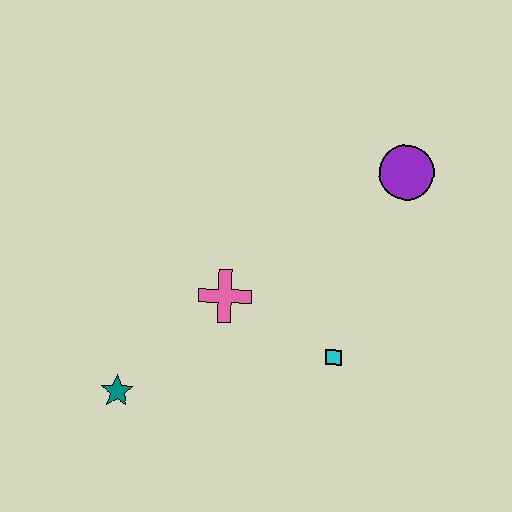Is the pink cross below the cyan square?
No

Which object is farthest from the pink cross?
The purple circle is farthest from the pink cross.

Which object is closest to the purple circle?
The cyan square is closest to the purple circle.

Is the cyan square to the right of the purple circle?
No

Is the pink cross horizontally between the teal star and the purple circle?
Yes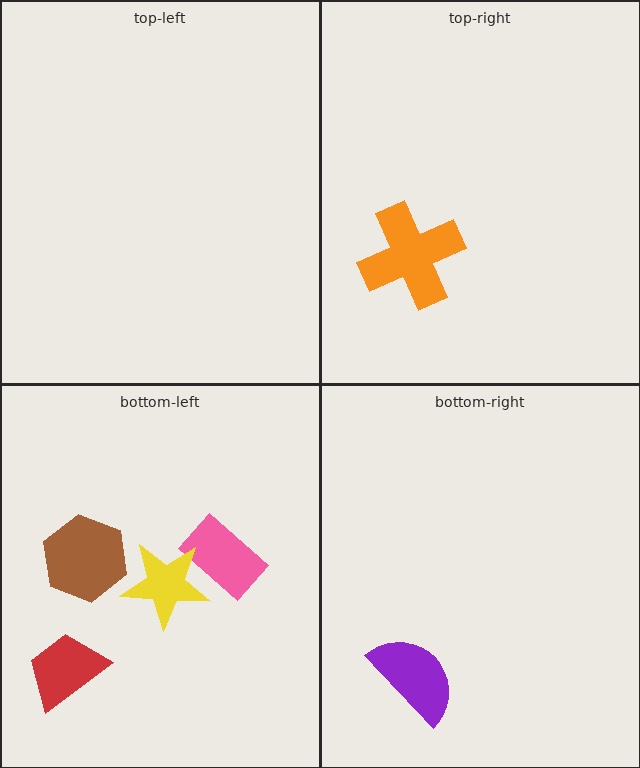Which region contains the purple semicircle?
The bottom-right region.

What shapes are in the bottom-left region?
The pink rectangle, the red trapezoid, the brown hexagon, the yellow star.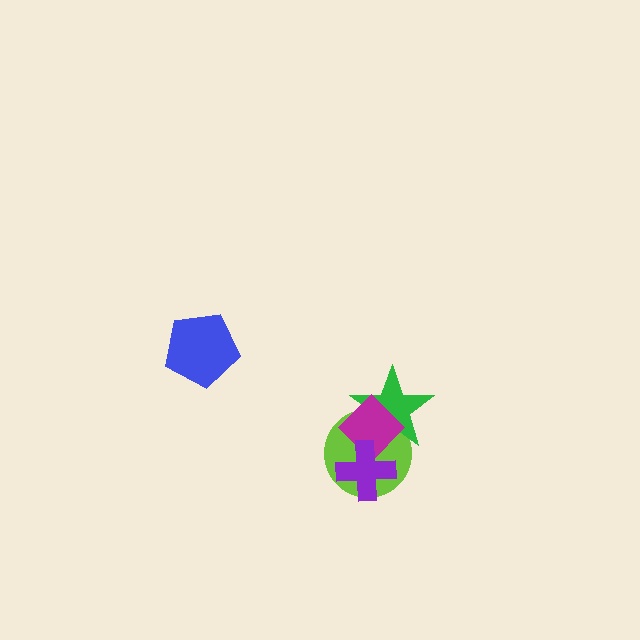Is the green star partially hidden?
Yes, it is partially covered by another shape.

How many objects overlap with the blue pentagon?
0 objects overlap with the blue pentagon.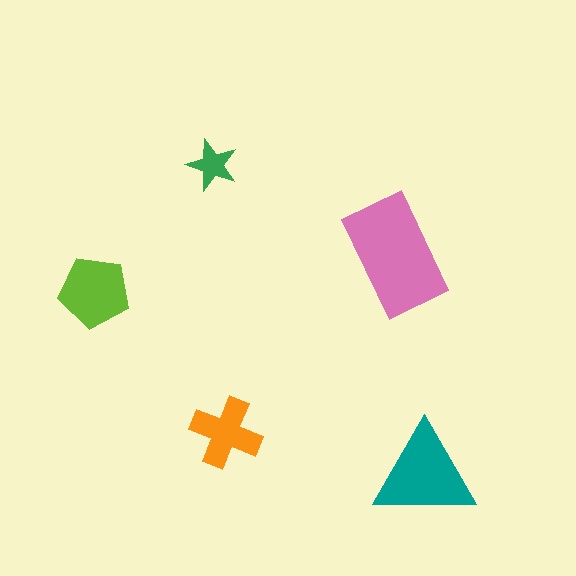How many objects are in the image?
There are 5 objects in the image.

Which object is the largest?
The pink rectangle.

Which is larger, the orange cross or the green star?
The orange cross.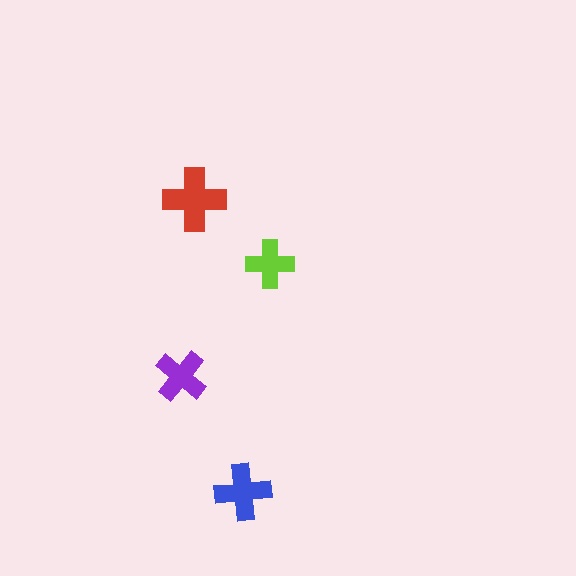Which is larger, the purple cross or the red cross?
The red one.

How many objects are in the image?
There are 4 objects in the image.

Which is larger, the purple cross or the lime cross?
The purple one.